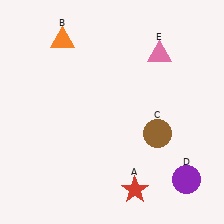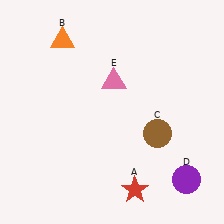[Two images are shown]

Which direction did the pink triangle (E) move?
The pink triangle (E) moved left.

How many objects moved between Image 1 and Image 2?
1 object moved between the two images.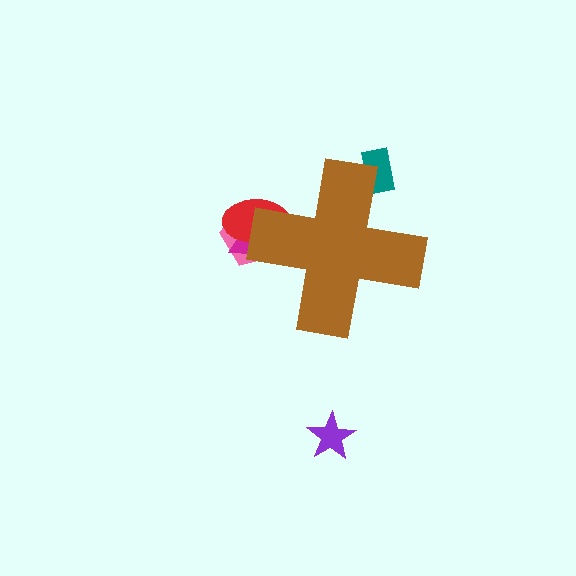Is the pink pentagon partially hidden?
Yes, the pink pentagon is partially hidden behind the brown cross.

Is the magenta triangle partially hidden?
Yes, the magenta triangle is partially hidden behind the brown cross.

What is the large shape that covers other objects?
A brown cross.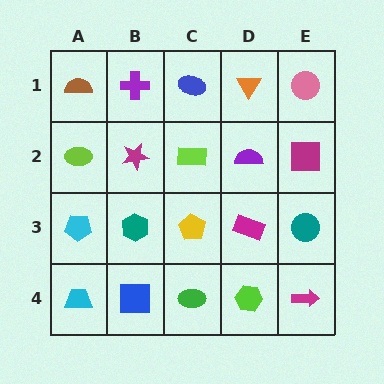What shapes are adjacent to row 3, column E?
A magenta square (row 2, column E), a magenta arrow (row 4, column E), a magenta rectangle (row 3, column D).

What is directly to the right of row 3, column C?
A magenta rectangle.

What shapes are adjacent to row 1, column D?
A purple semicircle (row 2, column D), a blue ellipse (row 1, column C), a pink circle (row 1, column E).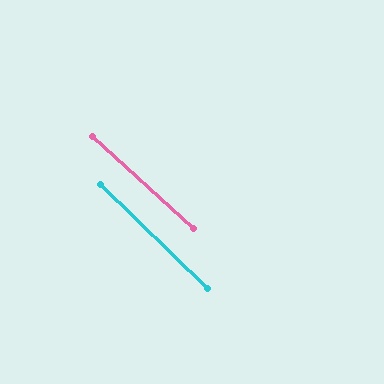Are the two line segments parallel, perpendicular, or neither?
Parallel — their directions differ by only 1.6°.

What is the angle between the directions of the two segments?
Approximately 2 degrees.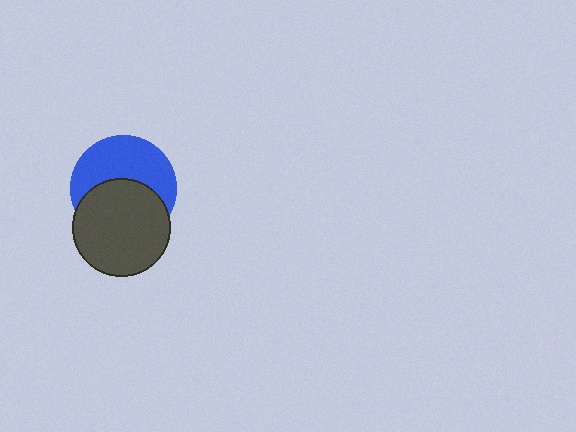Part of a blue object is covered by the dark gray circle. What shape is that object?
It is a circle.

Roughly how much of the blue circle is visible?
About half of it is visible (roughly 51%).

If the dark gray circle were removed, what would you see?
You would see the complete blue circle.